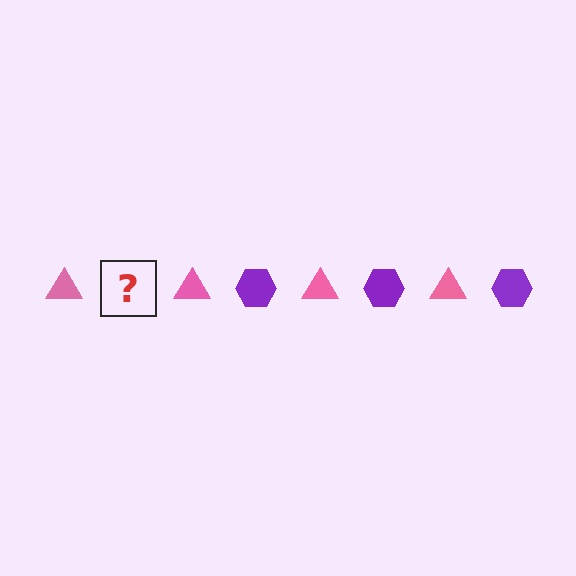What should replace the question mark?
The question mark should be replaced with a purple hexagon.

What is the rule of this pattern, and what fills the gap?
The rule is that the pattern alternates between pink triangle and purple hexagon. The gap should be filled with a purple hexagon.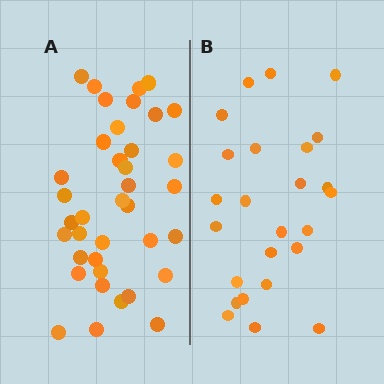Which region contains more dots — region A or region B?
Region A (the left region) has more dots.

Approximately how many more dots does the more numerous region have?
Region A has approximately 15 more dots than region B.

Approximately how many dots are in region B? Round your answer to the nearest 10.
About 20 dots. (The exact count is 25, which rounds to 20.)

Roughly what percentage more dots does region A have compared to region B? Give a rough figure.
About 50% more.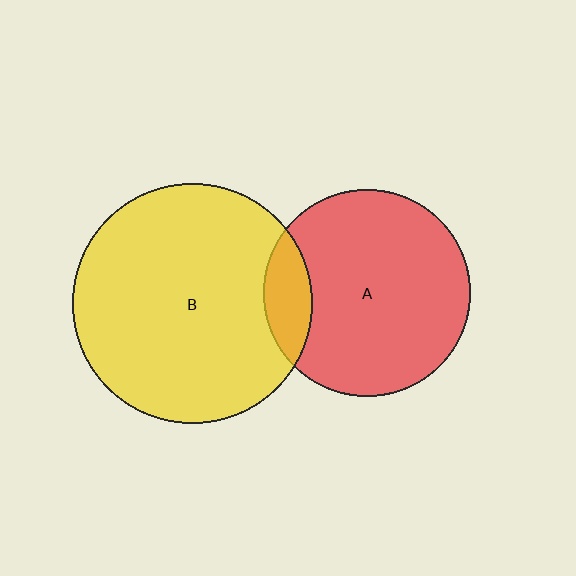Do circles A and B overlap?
Yes.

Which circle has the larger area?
Circle B (yellow).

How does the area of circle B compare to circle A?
Approximately 1.3 times.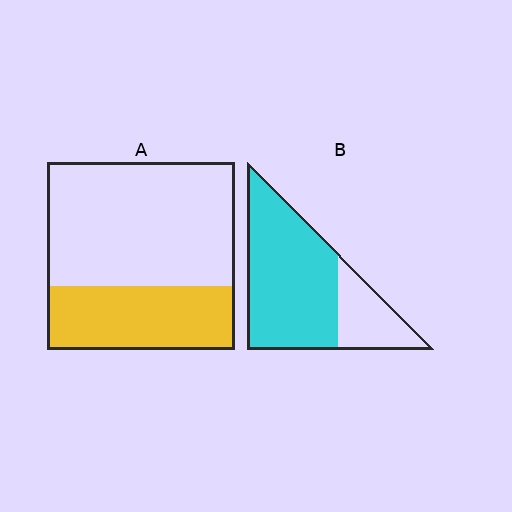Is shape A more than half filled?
No.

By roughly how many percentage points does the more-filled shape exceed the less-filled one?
By roughly 40 percentage points (B over A).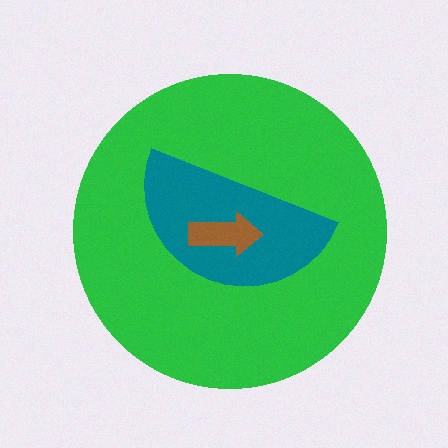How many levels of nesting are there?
3.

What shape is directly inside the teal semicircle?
The brown arrow.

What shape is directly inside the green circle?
The teal semicircle.